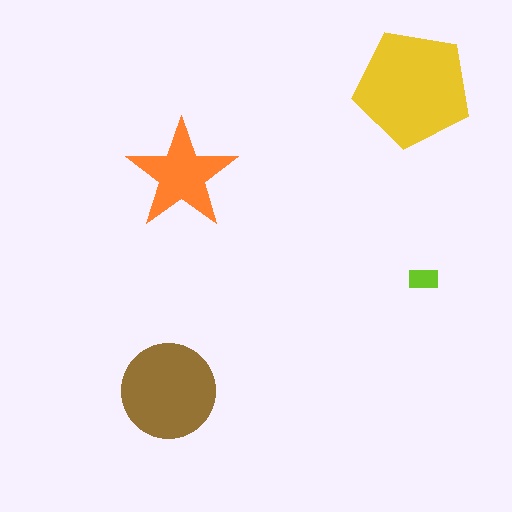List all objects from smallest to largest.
The lime rectangle, the orange star, the brown circle, the yellow pentagon.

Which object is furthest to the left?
The brown circle is leftmost.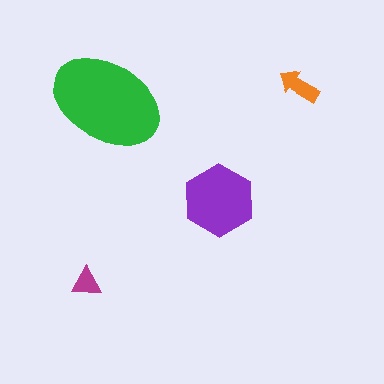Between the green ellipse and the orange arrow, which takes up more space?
The green ellipse.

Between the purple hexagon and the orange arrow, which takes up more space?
The purple hexagon.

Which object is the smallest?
The magenta triangle.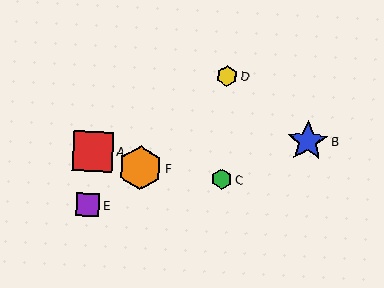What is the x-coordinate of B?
Object B is at x≈308.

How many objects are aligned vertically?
2 objects (C, D) are aligned vertically.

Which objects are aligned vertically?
Objects C, D are aligned vertically.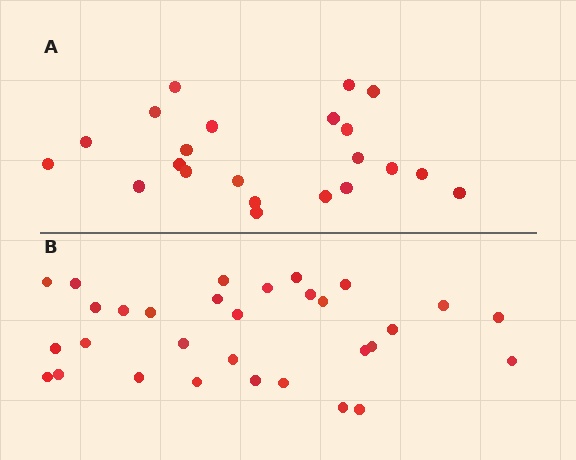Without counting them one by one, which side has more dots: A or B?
Region B (the bottom region) has more dots.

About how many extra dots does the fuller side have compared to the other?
Region B has roughly 8 or so more dots than region A.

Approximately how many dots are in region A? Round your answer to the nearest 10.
About 20 dots. (The exact count is 22, which rounds to 20.)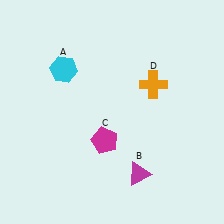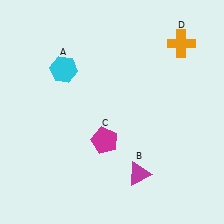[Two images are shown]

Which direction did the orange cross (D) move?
The orange cross (D) moved up.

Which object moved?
The orange cross (D) moved up.